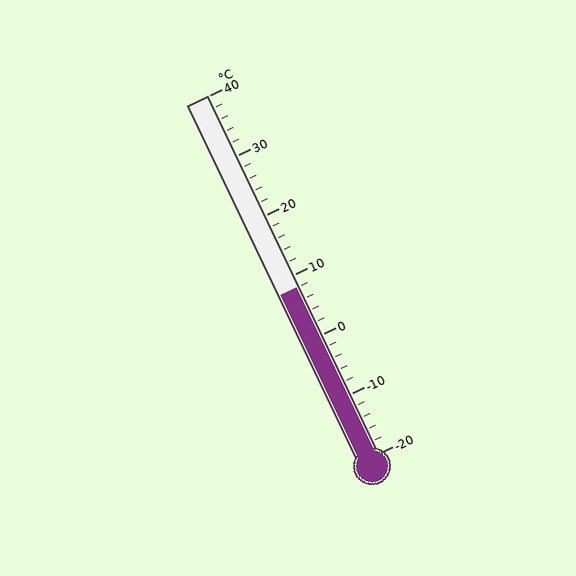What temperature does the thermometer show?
The thermometer shows approximately 8°C.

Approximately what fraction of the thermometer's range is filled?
The thermometer is filled to approximately 45% of its range.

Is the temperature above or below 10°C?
The temperature is below 10°C.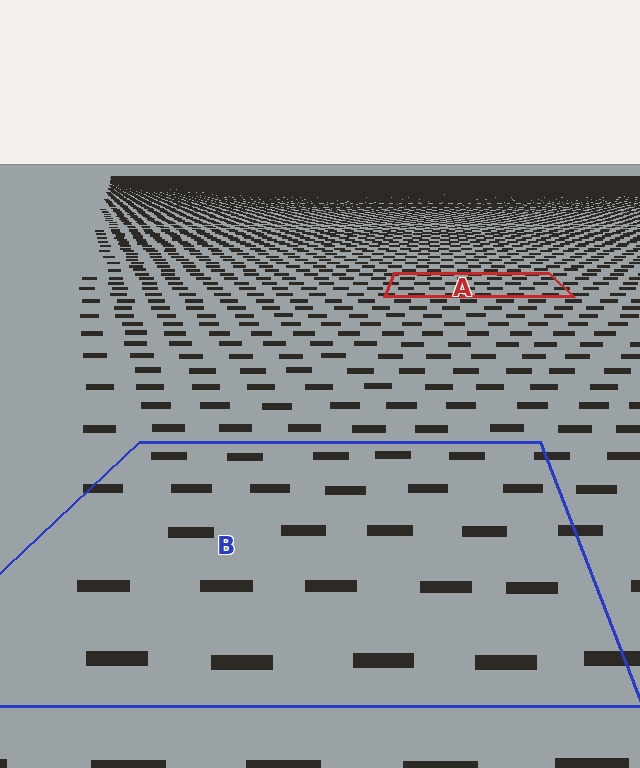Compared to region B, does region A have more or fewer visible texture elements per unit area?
Region A has more texture elements per unit area — they are packed more densely because it is farther away.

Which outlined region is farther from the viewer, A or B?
Region A is farther from the viewer — the texture elements inside it appear smaller and more densely packed.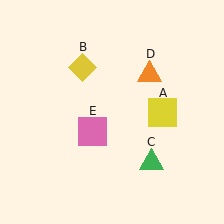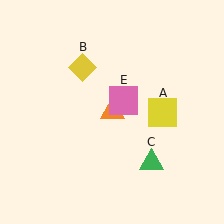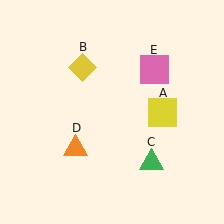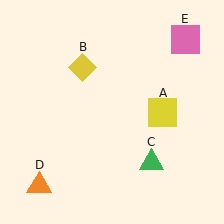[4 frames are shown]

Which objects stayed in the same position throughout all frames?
Yellow square (object A) and yellow diamond (object B) and green triangle (object C) remained stationary.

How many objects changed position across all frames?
2 objects changed position: orange triangle (object D), pink square (object E).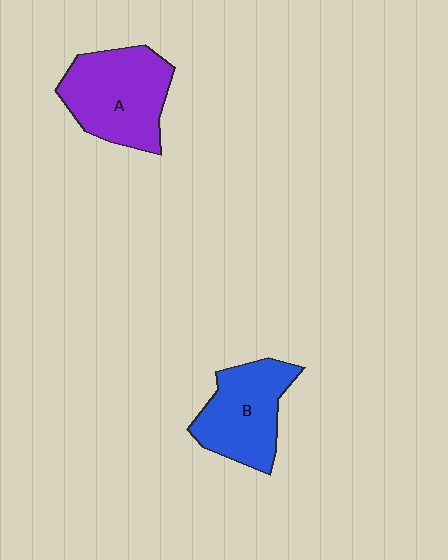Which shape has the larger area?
Shape A (purple).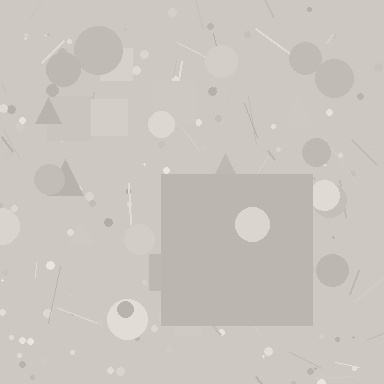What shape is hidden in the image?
A square is hidden in the image.